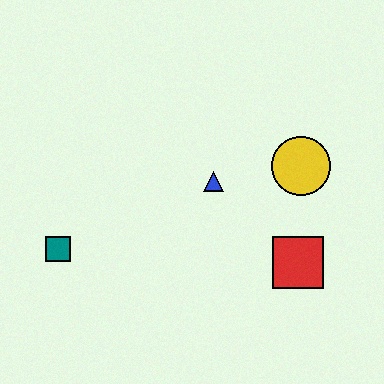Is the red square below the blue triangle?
Yes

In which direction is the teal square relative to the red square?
The teal square is to the left of the red square.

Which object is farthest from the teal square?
The yellow circle is farthest from the teal square.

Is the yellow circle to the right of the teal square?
Yes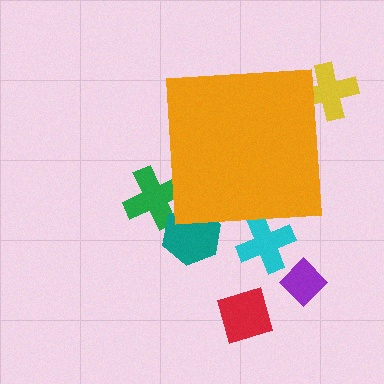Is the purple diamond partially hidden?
No, the purple diamond is fully visible.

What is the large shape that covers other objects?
An orange square.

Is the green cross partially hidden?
Yes, the green cross is partially hidden behind the orange square.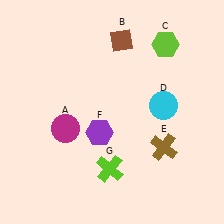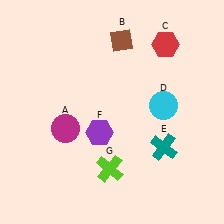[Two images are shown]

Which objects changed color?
C changed from lime to red. E changed from brown to teal.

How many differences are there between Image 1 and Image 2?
There are 2 differences between the two images.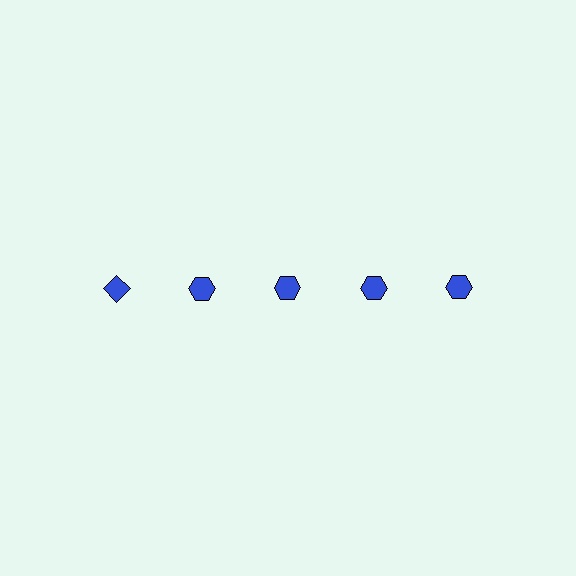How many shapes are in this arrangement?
There are 5 shapes arranged in a grid pattern.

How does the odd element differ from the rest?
It has a different shape: diamond instead of hexagon.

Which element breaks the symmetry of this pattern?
The blue diamond in the top row, leftmost column breaks the symmetry. All other shapes are blue hexagons.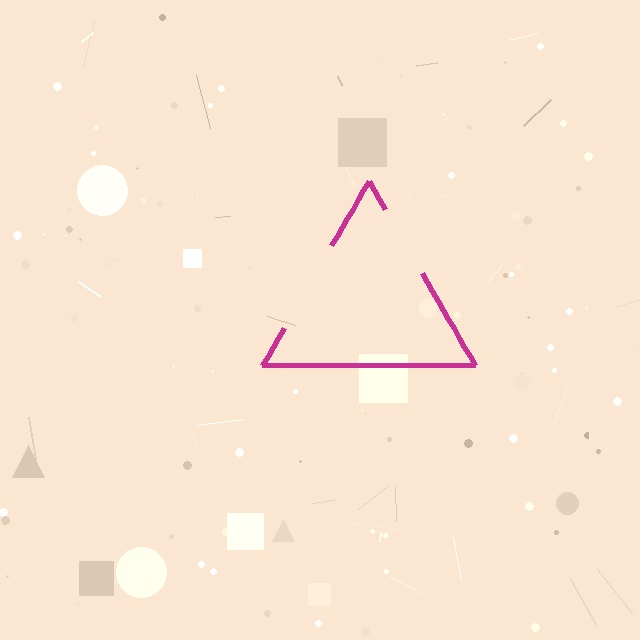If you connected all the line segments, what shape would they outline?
They would outline a triangle.